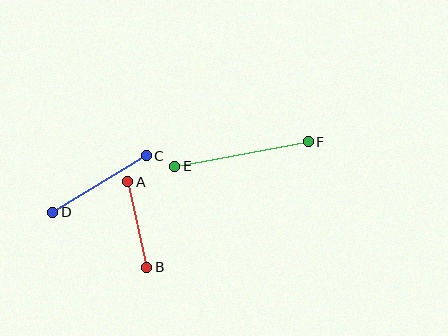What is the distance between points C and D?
The distance is approximately 109 pixels.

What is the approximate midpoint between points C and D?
The midpoint is at approximately (99, 184) pixels.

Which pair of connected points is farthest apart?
Points E and F are farthest apart.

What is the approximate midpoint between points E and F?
The midpoint is at approximately (242, 154) pixels.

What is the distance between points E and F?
The distance is approximately 136 pixels.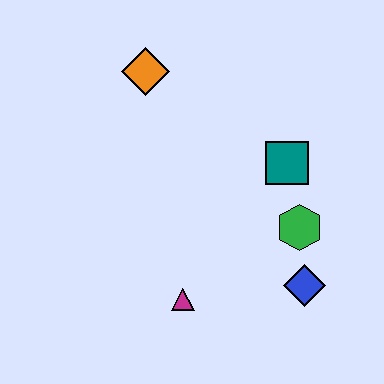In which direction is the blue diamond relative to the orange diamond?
The blue diamond is below the orange diamond.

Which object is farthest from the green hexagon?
The orange diamond is farthest from the green hexagon.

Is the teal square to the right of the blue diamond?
No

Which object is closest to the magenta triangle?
The blue diamond is closest to the magenta triangle.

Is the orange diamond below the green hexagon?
No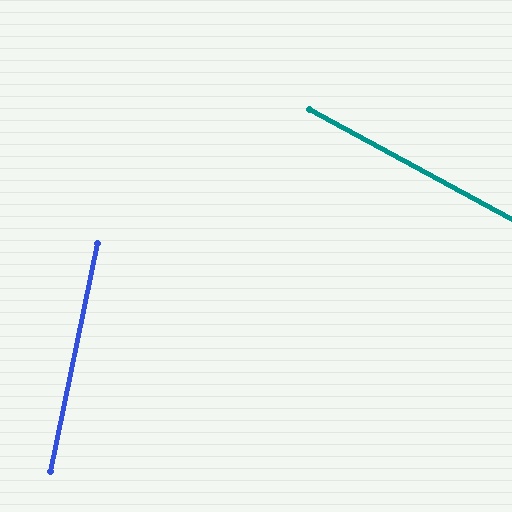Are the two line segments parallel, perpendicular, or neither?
Neither parallel nor perpendicular — they differ by about 73°.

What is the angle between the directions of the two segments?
Approximately 73 degrees.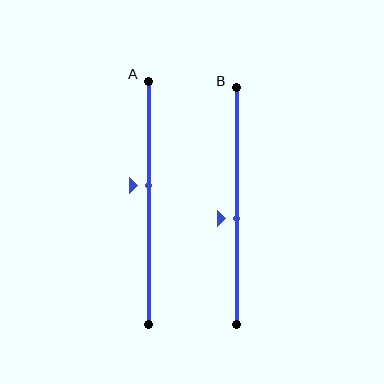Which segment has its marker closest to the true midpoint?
Segment B has its marker closest to the true midpoint.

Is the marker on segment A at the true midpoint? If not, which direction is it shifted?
No, the marker on segment A is shifted upward by about 7% of the segment length.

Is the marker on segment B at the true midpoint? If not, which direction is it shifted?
No, the marker on segment B is shifted downward by about 5% of the segment length.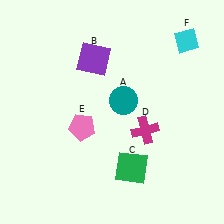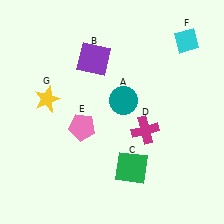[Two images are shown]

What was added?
A yellow star (G) was added in Image 2.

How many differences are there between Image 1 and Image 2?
There is 1 difference between the two images.